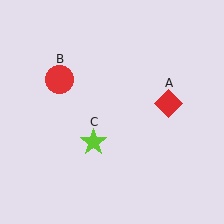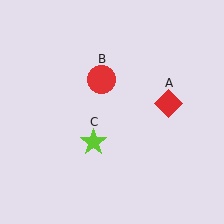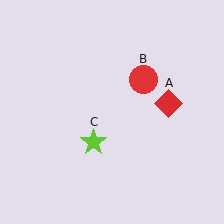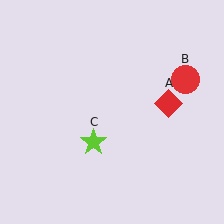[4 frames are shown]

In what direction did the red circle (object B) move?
The red circle (object B) moved right.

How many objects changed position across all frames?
1 object changed position: red circle (object B).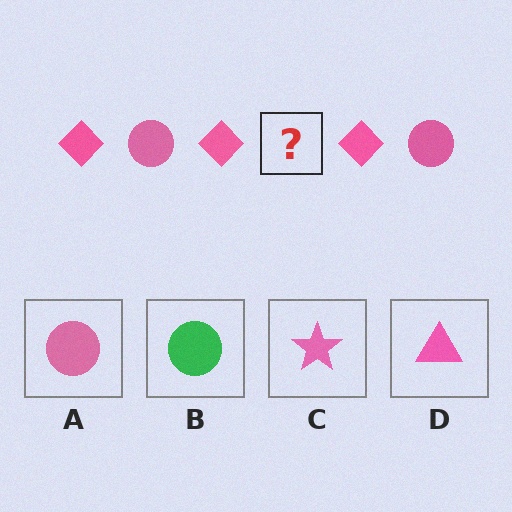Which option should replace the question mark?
Option A.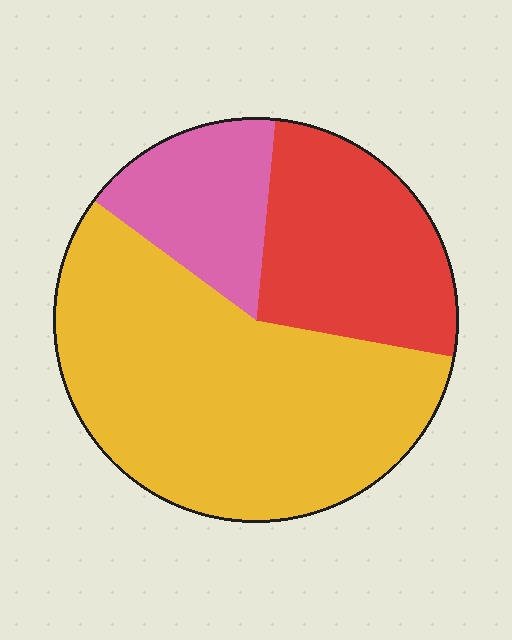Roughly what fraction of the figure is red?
Red covers around 25% of the figure.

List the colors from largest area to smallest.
From largest to smallest: yellow, red, pink.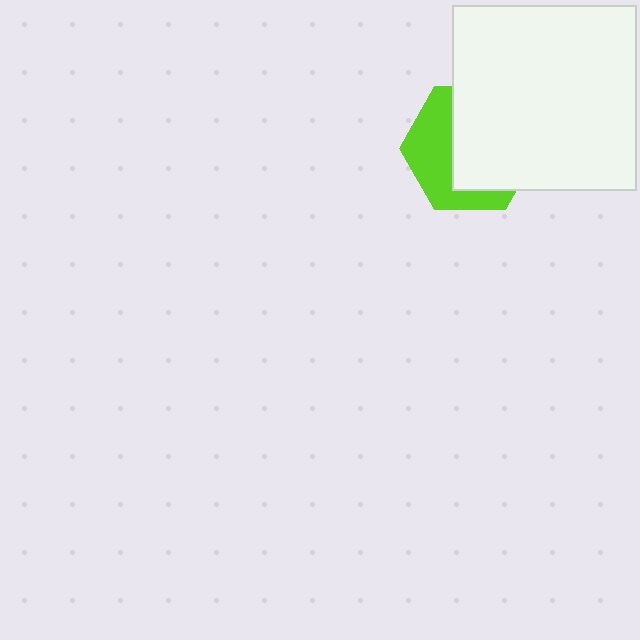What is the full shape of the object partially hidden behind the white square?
The partially hidden object is a lime hexagon.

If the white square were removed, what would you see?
You would see the complete lime hexagon.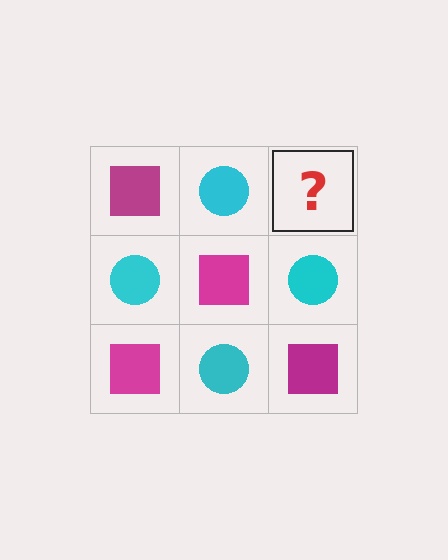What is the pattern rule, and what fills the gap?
The rule is that it alternates magenta square and cyan circle in a checkerboard pattern. The gap should be filled with a magenta square.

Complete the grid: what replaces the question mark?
The question mark should be replaced with a magenta square.